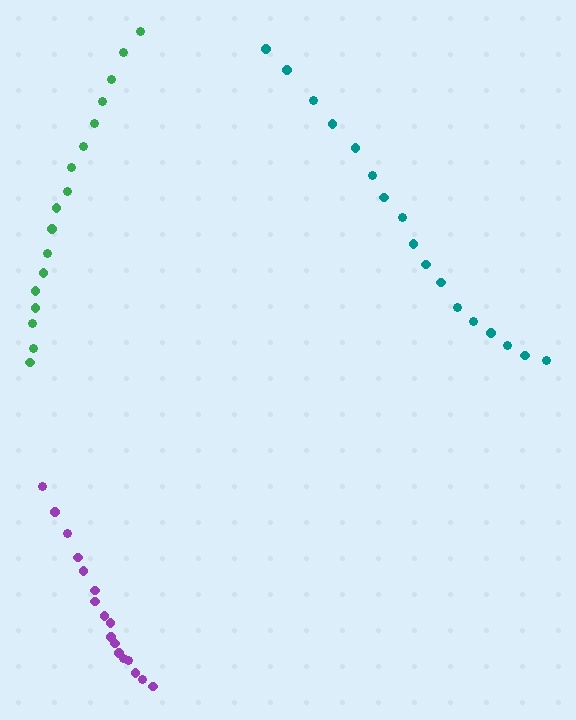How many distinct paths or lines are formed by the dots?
There are 3 distinct paths.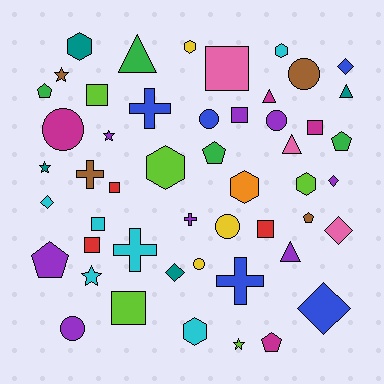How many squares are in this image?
There are 9 squares.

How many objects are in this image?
There are 50 objects.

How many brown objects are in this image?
There are 4 brown objects.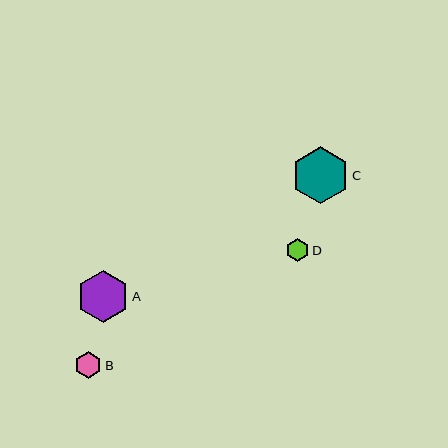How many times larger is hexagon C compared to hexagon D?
Hexagon C is approximately 2.5 times the size of hexagon D.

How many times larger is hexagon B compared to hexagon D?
Hexagon B is approximately 1.2 times the size of hexagon D.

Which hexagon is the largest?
Hexagon C is the largest with a size of approximately 57 pixels.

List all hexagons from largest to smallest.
From largest to smallest: C, A, B, D.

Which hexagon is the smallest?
Hexagon D is the smallest with a size of approximately 23 pixels.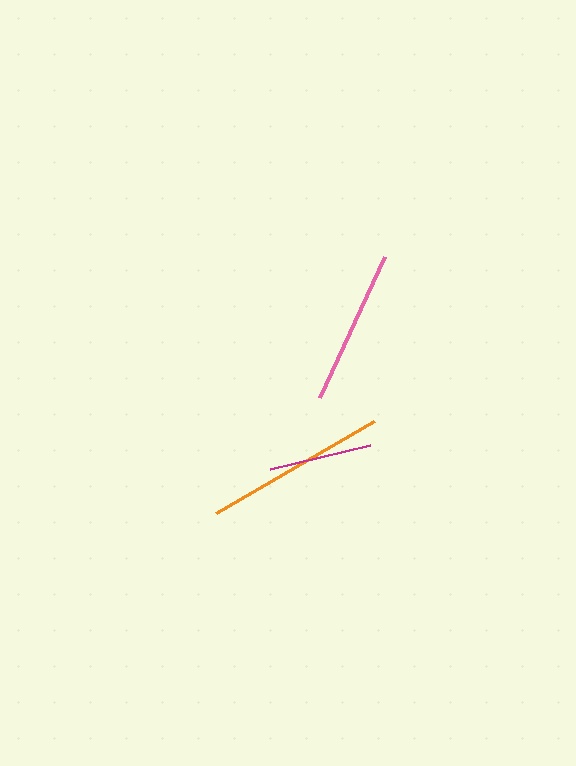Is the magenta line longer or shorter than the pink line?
The pink line is longer than the magenta line.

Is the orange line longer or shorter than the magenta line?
The orange line is longer than the magenta line.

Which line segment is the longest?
The orange line is the longest at approximately 183 pixels.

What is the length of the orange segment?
The orange segment is approximately 183 pixels long.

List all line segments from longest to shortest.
From longest to shortest: orange, pink, magenta.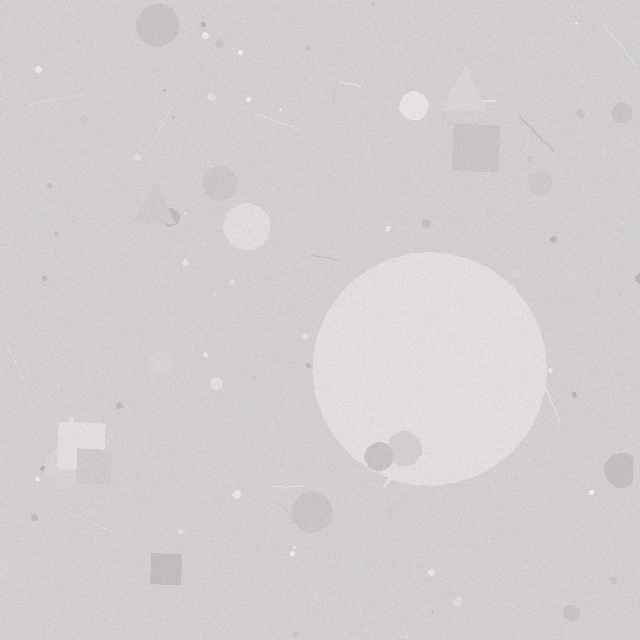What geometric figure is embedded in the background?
A circle is embedded in the background.